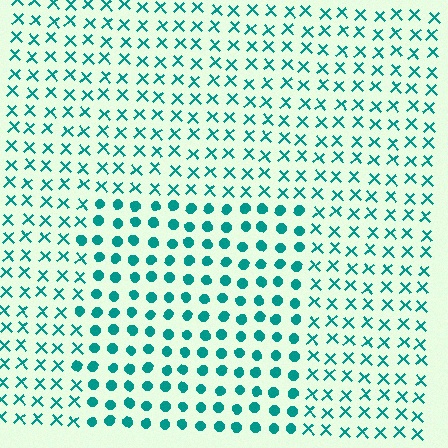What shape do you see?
I see a rectangle.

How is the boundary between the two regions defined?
The boundary is defined by a change in element shape: circles inside vs. X marks outside. All elements share the same color and spacing.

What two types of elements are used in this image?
The image uses circles inside the rectangle region and X marks outside it.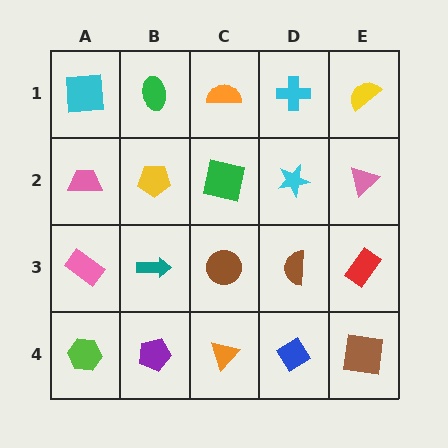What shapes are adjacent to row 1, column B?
A yellow pentagon (row 2, column B), a cyan square (row 1, column A), an orange semicircle (row 1, column C).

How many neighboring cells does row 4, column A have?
2.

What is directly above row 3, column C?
A green square.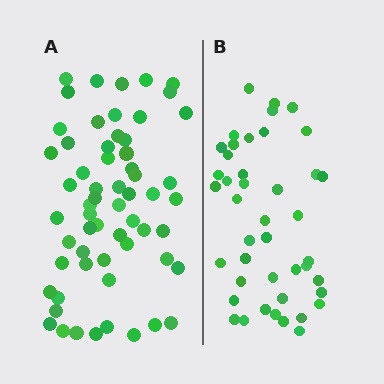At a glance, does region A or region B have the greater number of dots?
Region A (the left region) has more dots.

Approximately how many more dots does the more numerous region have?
Region A has approximately 15 more dots than region B.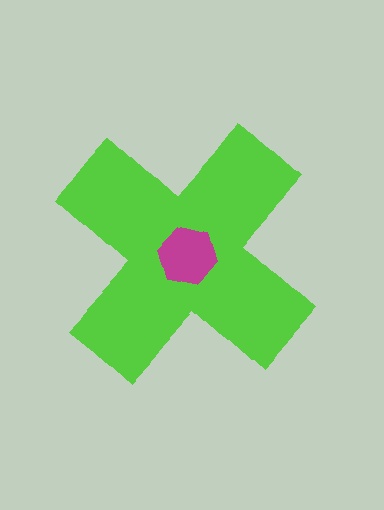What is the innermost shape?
The magenta hexagon.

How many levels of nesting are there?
2.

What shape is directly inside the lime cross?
The magenta hexagon.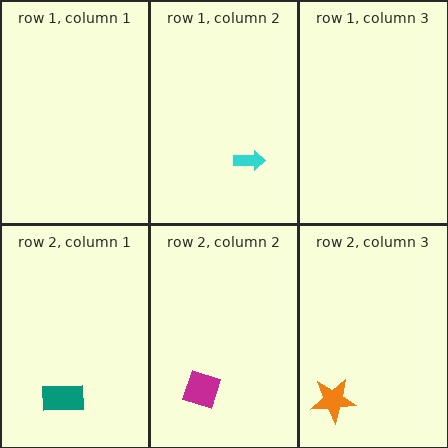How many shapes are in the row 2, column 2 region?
1.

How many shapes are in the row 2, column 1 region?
1.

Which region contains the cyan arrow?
The row 1, column 2 region.